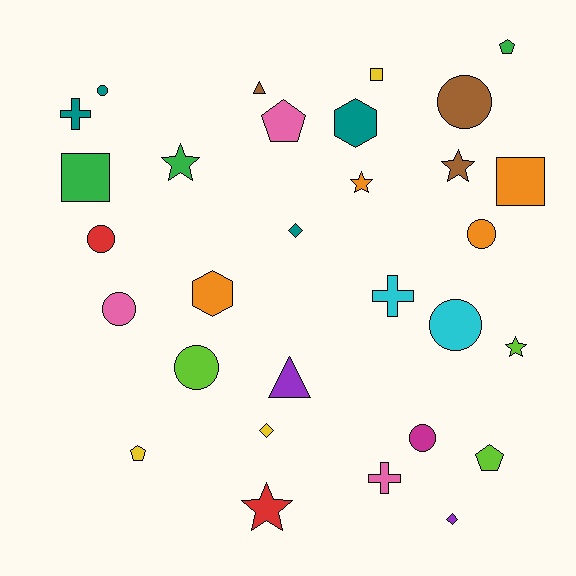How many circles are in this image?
There are 8 circles.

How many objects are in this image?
There are 30 objects.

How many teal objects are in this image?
There are 4 teal objects.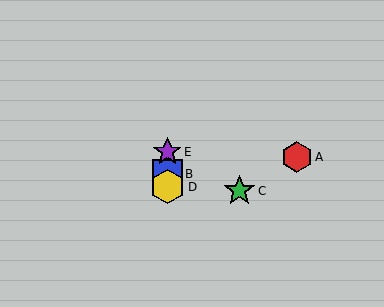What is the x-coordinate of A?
Object A is at x≈297.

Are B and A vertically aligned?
No, B is at x≈167 and A is at x≈297.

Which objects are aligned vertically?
Objects B, D, E are aligned vertically.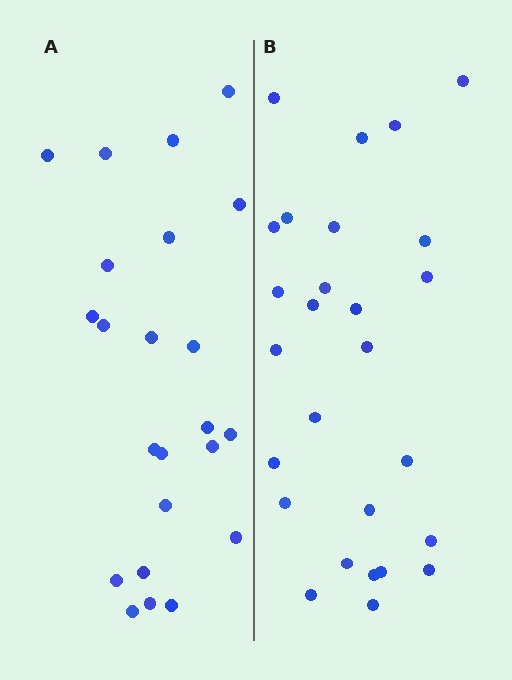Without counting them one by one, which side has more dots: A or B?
Region B (the right region) has more dots.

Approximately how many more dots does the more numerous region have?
Region B has about 4 more dots than region A.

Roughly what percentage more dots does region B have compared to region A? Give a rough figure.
About 15% more.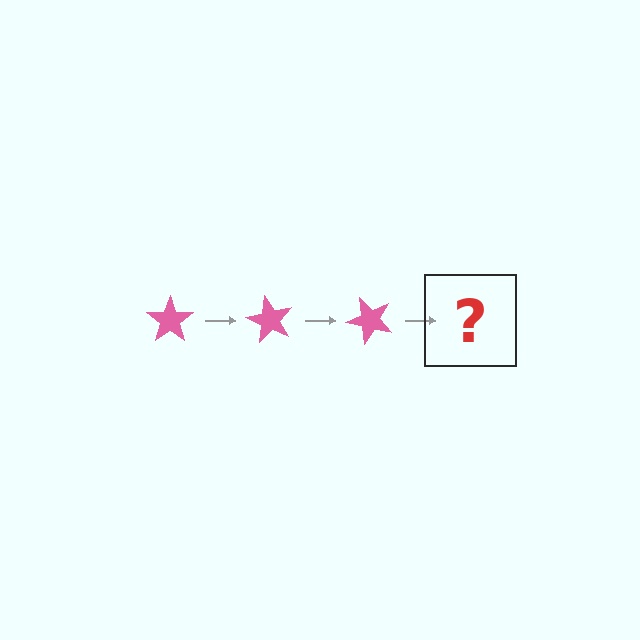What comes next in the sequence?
The next element should be a pink star rotated 180 degrees.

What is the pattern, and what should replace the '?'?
The pattern is that the star rotates 60 degrees each step. The '?' should be a pink star rotated 180 degrees.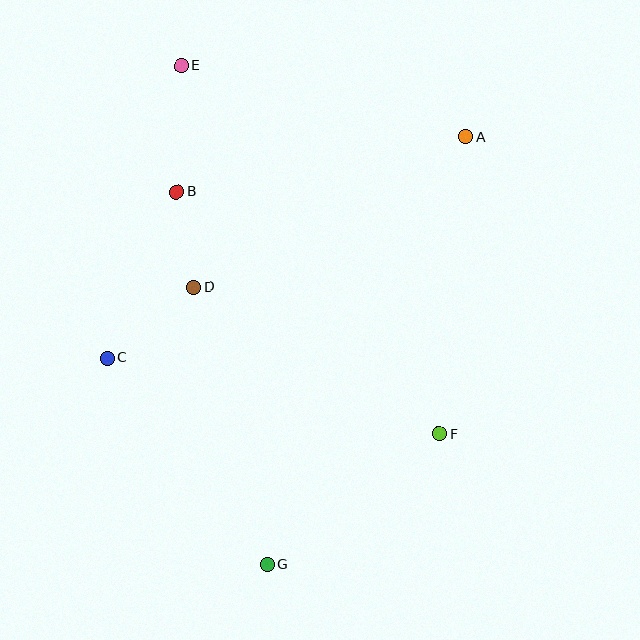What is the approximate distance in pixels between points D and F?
The distance between D and F is approximately 286 pixels.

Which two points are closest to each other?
Points B and D are closest to each other.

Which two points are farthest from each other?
Points E and G are farthest from each other.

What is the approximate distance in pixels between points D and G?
The distance between D and G is approximately 287 pixels.